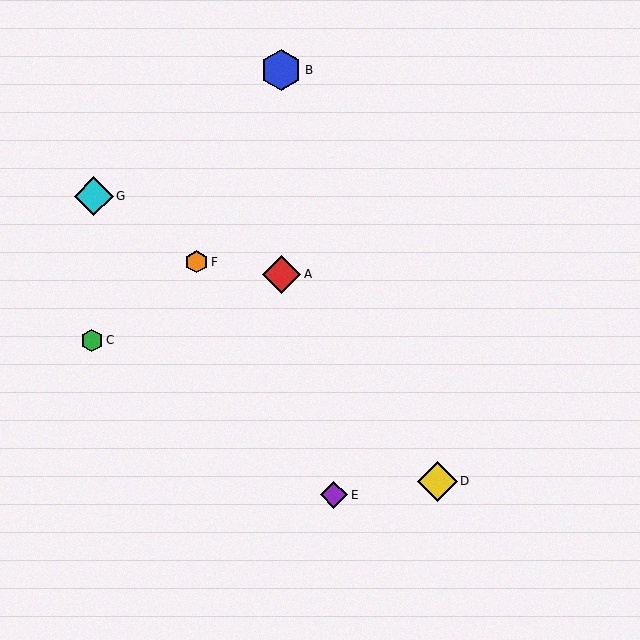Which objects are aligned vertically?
Objects A, B are aligned vertically.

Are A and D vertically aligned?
No, A is at x≈281 and D is at x≈437.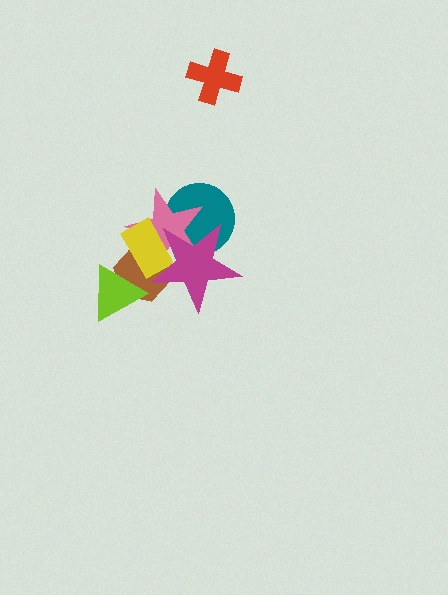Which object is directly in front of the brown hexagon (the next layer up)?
The lime triangle is directly in front of the brown hexagon.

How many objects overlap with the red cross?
0 objects overlap with the red cross.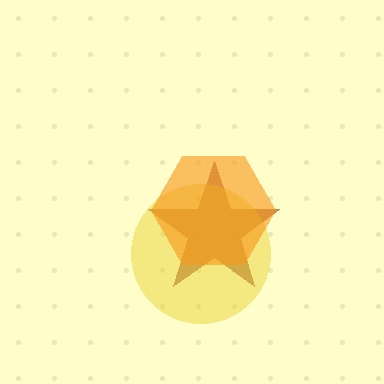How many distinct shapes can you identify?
There are 3 distinct shapes: a brown star, a yellow circle, an orange hexagon.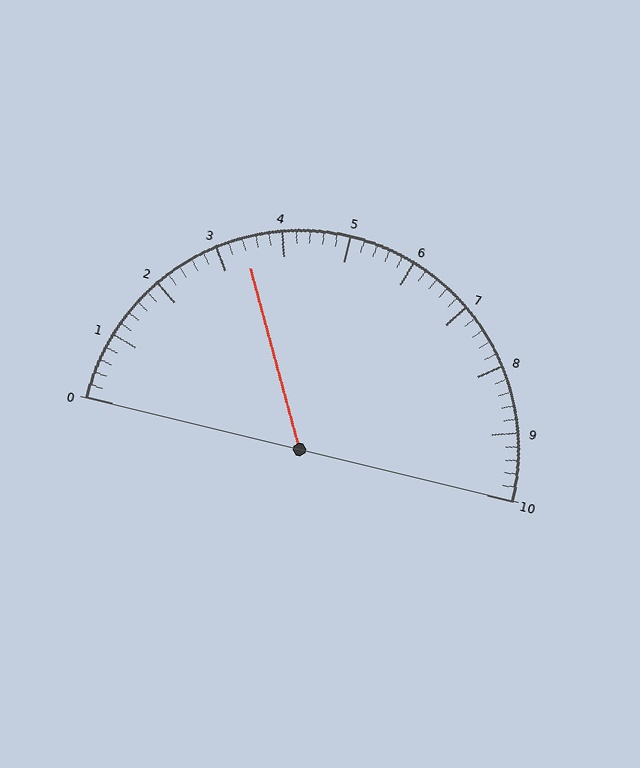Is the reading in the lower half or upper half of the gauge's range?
The reading is in the lower half of the range (0 to 10).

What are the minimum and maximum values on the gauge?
The gauge ranges from 0 to 10.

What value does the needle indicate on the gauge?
The needle indicates approximately 3.4.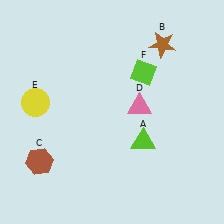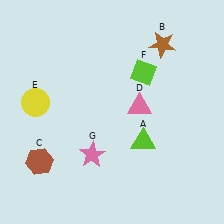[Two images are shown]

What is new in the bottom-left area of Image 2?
A pink star (G) was added in the bottom-left area of Image 2.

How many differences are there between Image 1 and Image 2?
There is 1 difference between the two images.